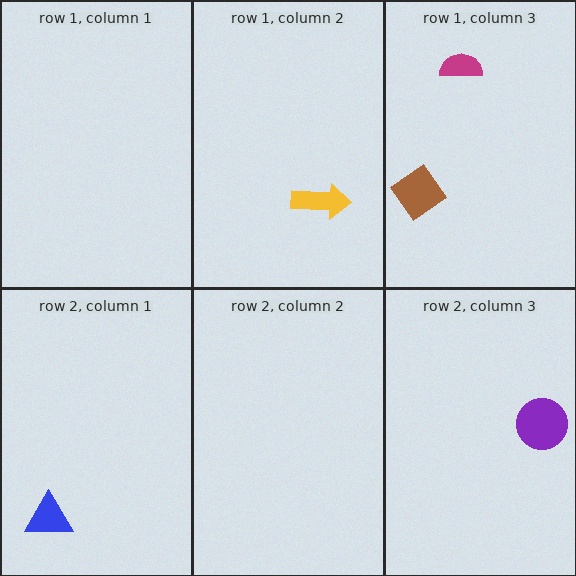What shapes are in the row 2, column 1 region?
The blue triangle.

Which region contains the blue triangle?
The row 2, column 1 region.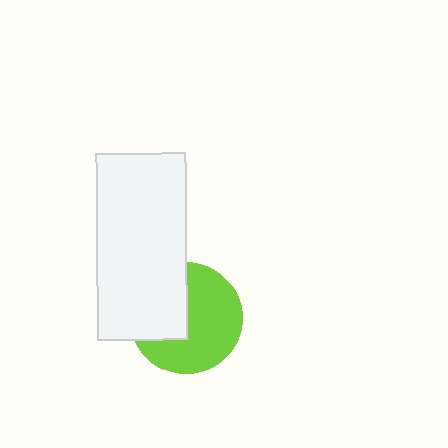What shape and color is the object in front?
The object in front is a white rectangle.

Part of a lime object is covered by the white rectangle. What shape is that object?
It is a circle.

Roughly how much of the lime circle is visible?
About half of it is visible (roughly 61%).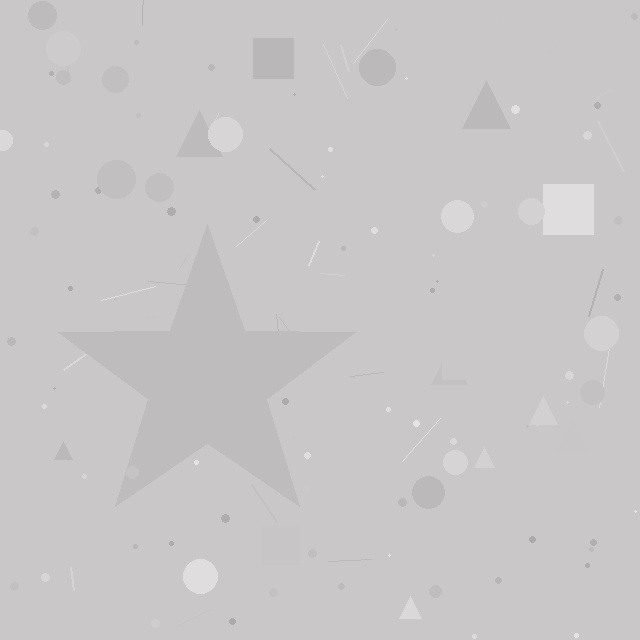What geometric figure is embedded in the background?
A star is embedded in the background.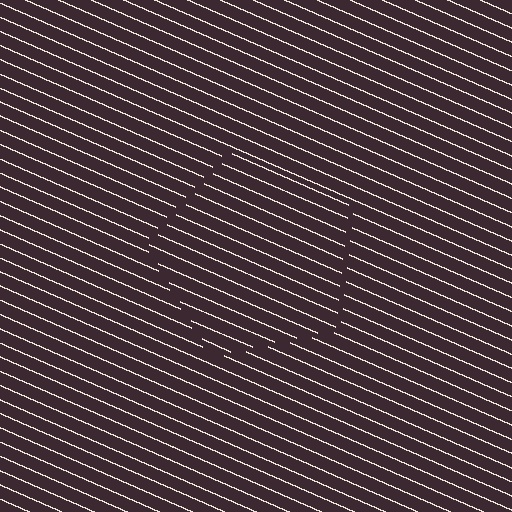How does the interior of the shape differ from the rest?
The interior of the shape contains the same grating, shifted by half a period — the contour is defined by the phase discontinuity where line-ends from the inner and outer gratings abut.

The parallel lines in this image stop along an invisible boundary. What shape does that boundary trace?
An illusory pentagon. The interior of the shape contains the same grating, shifted by half a period — the contour is defined by the phase discontinuity where line-ends from the inner and outer gratings abut.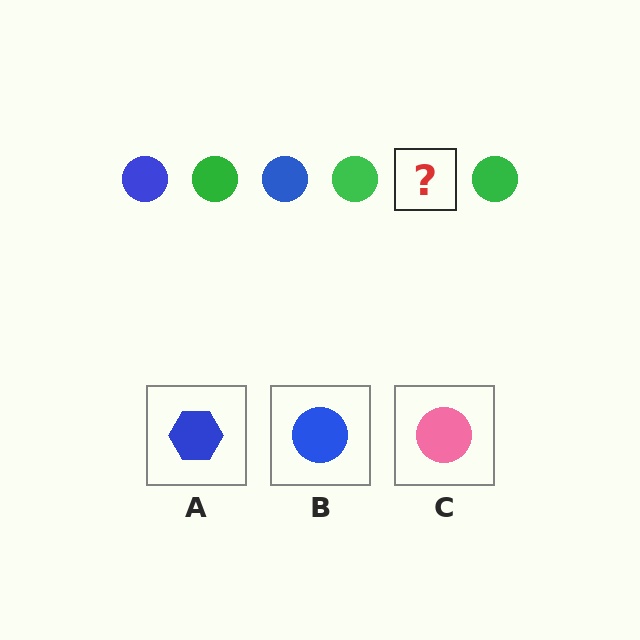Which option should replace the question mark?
Option B.